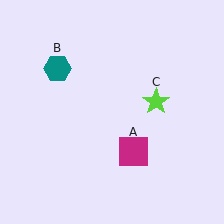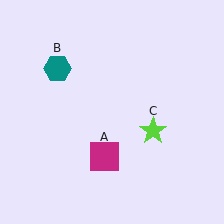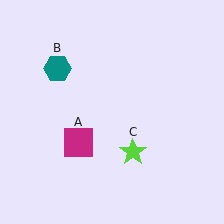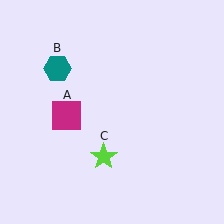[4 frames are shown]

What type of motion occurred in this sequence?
The magenta square (object A), lime star (object C) rotated clockwise around the center of the scene.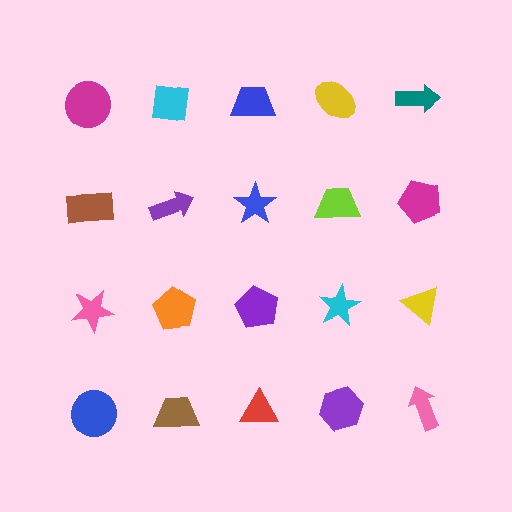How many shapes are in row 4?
5 shapes.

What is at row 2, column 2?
A purple arrow.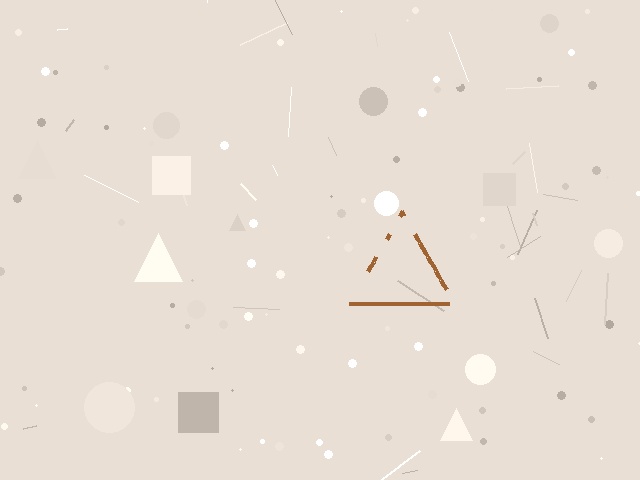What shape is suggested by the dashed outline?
The dashed outline suggests a triangle.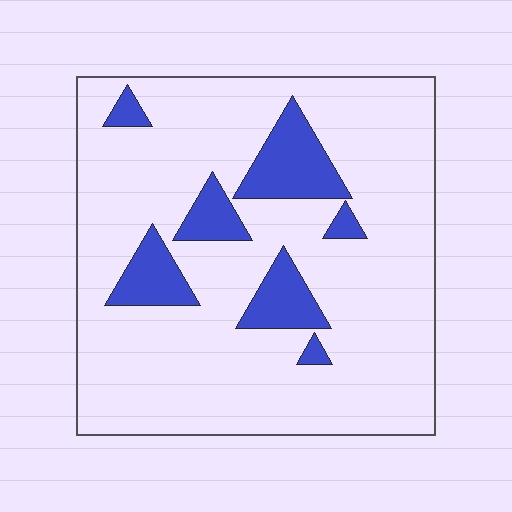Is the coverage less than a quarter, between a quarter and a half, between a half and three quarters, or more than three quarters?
Less than a quarter.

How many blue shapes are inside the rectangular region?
7.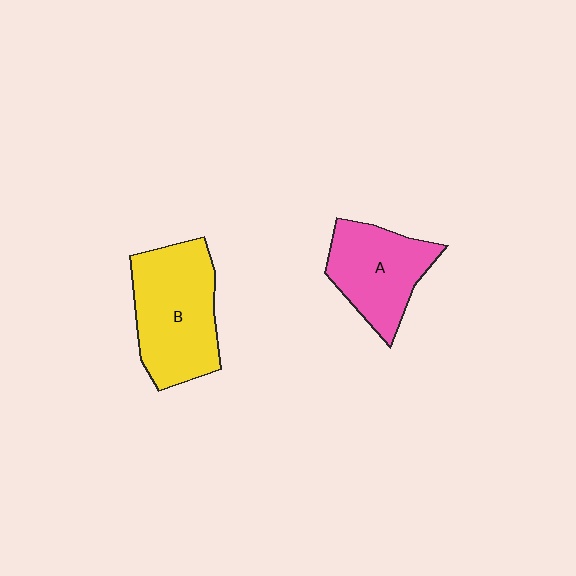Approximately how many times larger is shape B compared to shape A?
Approximately 1.3 times.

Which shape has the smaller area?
Shape A (pink).